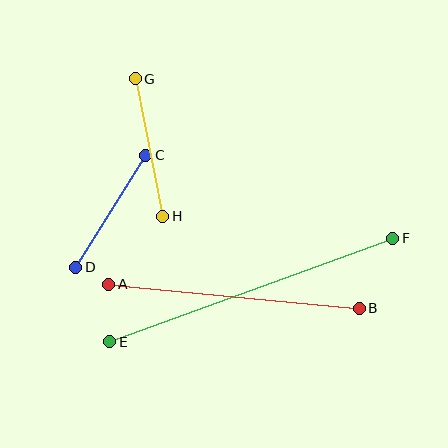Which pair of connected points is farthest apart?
Points E and F are farthest apart.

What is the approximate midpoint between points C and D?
The midpoint is at approximately (111, 211) pixels.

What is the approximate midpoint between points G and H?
The midpoint is at approximately (149, 147) pixels.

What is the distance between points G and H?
The distance is approximately 140 pixels.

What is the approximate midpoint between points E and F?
The midpoint is at approximately (251, 290) pixels.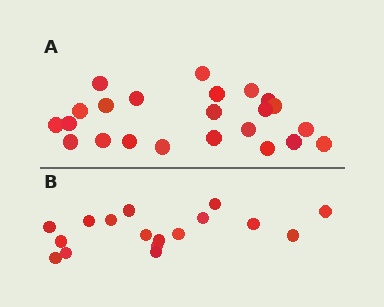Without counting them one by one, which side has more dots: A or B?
Region A (the top region) has more dots.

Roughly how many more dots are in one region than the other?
Region A has about 6 more dots than region B.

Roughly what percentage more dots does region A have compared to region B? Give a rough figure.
About 35% more.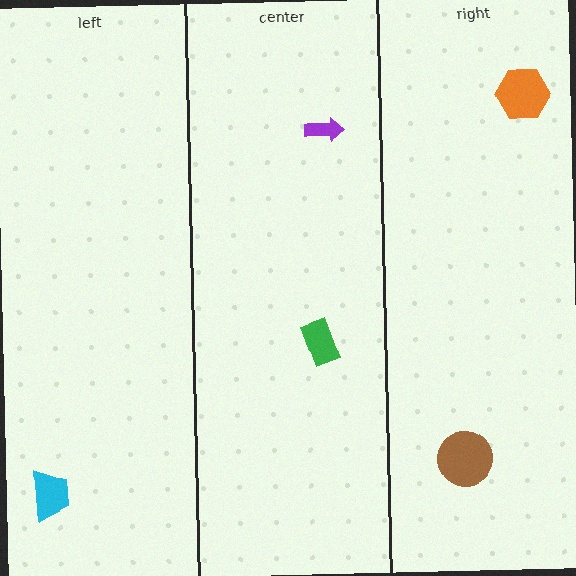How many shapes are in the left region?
1.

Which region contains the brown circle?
The right region.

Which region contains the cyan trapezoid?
The left region.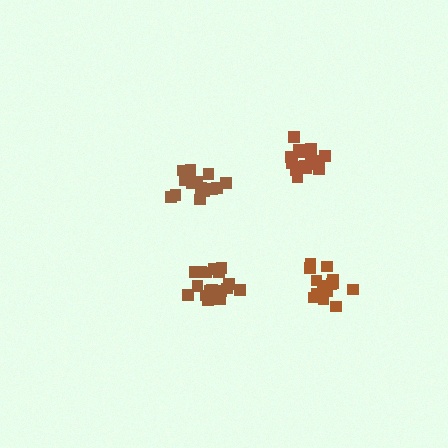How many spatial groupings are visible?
There are 4 spatial groupings.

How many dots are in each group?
Group 1: 18 dots, Group 2: 14 dots, Group 3: 17 dots, Group 4: 15 dots (64 total).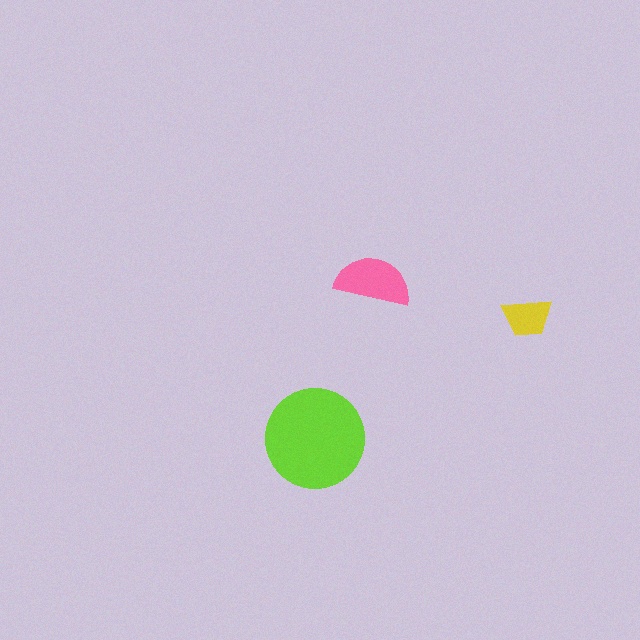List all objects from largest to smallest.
The lime circle, the pink semicircle, the yellow trapezoid.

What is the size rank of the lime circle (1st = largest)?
1st.